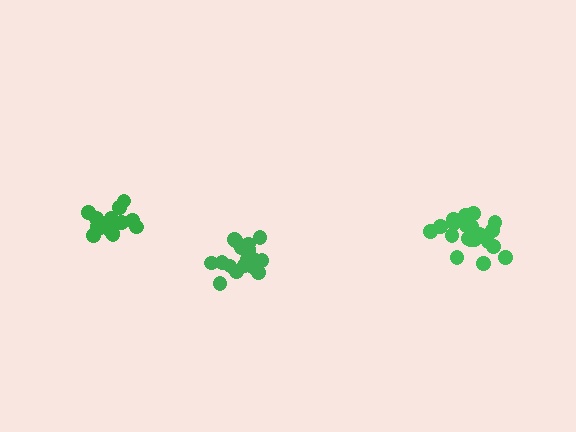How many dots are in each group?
Group 1: 17 dots, Group 2: 21 dots, Group 3: 17 dots (55 total).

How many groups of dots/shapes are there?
There are 3 groups.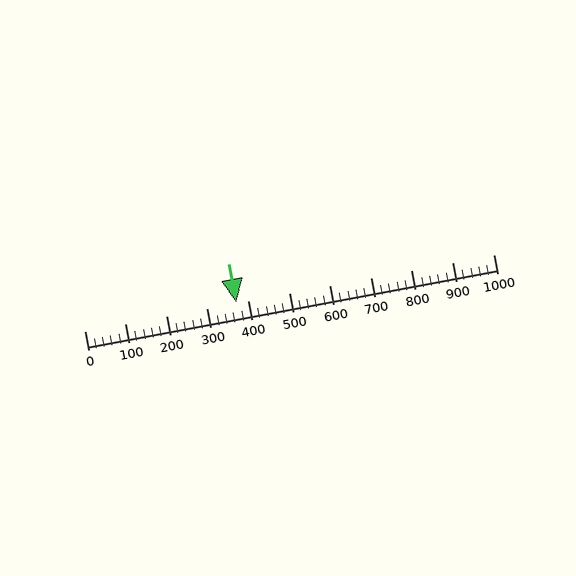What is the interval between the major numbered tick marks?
The major tick marks are spaced 100 units apart.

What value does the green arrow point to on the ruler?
The green arrow points to approximately 371.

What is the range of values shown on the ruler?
The ruler shows values from 0 to 1000.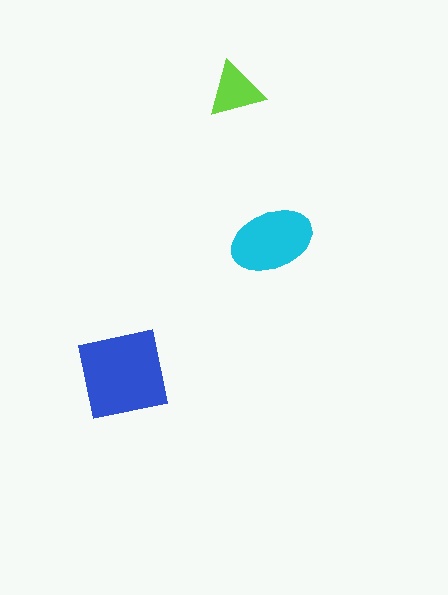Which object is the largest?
The blue square.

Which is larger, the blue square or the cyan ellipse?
The blue square.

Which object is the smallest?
The lime triangle.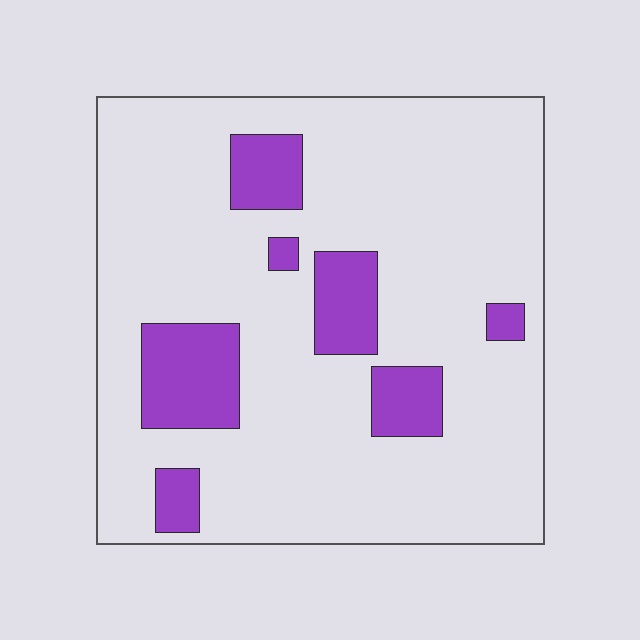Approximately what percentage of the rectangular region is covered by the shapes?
Approximately 15%.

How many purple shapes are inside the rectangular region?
7.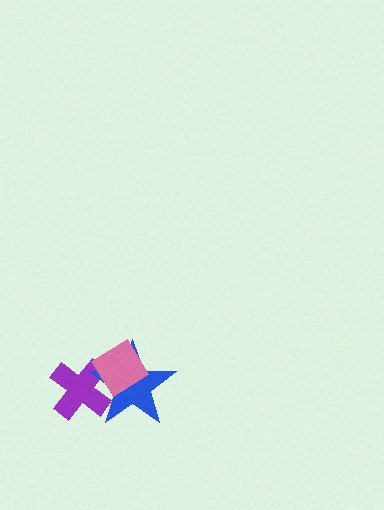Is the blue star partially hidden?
Yes, it is partially covered by another shape.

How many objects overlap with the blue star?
2 objects overlap with the blue star.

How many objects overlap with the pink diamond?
2 objects overlap with the pink diamond.